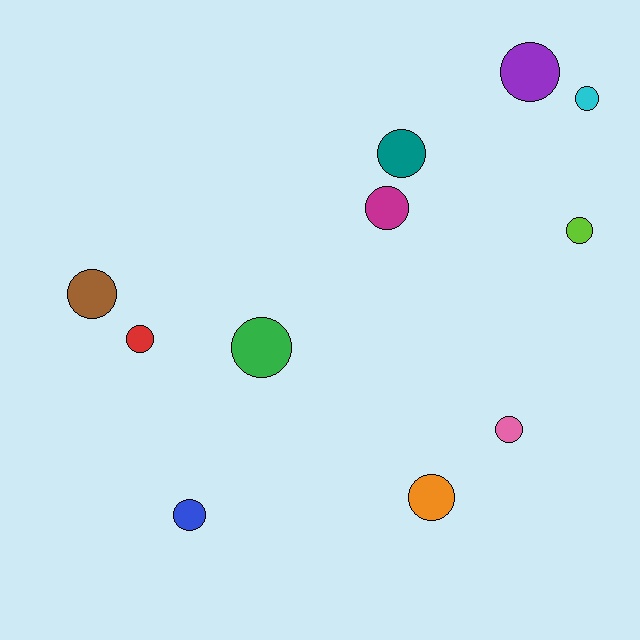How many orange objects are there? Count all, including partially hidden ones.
There is 1 orange object.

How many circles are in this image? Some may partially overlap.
There are 11 circles.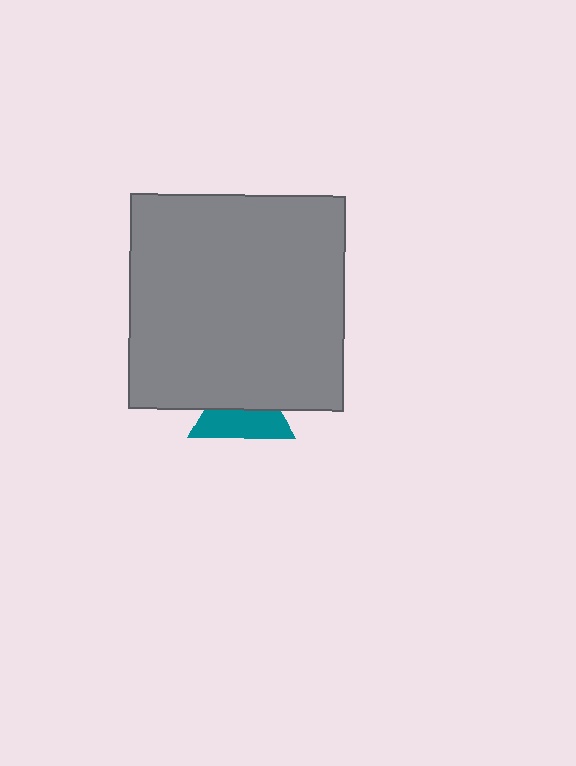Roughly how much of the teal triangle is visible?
About half of it is visible (roughly 50%).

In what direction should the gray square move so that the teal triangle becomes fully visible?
The gray square should move up. That is the shortest direction to clear the overlap and leave the teal triangle fully visible.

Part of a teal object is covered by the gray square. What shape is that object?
It is a triangle.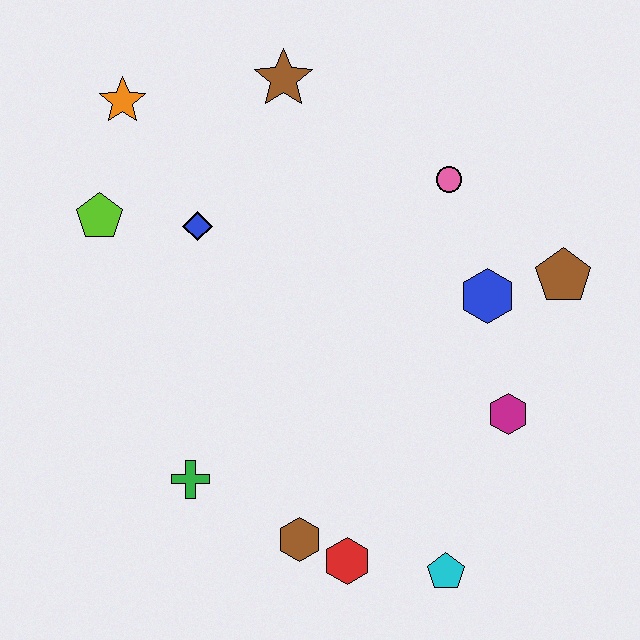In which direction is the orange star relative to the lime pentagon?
The orange star is above the lime pentagon.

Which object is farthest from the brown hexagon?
The orange star is farthest from the brown hexagon.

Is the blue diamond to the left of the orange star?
No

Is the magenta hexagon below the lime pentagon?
Yes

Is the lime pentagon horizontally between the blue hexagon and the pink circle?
No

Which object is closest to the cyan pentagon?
The red hexagon is closest to the cyan pentagon.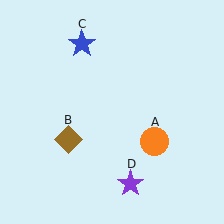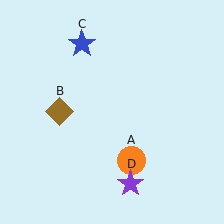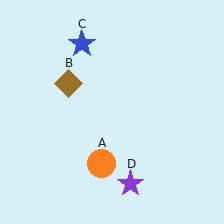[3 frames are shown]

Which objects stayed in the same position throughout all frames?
Blue star (object C) and purple star (object D) remained stationary.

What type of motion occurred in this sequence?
The orange circle (object A), brown diamond (object B) rotated clockwise around the center of the scene.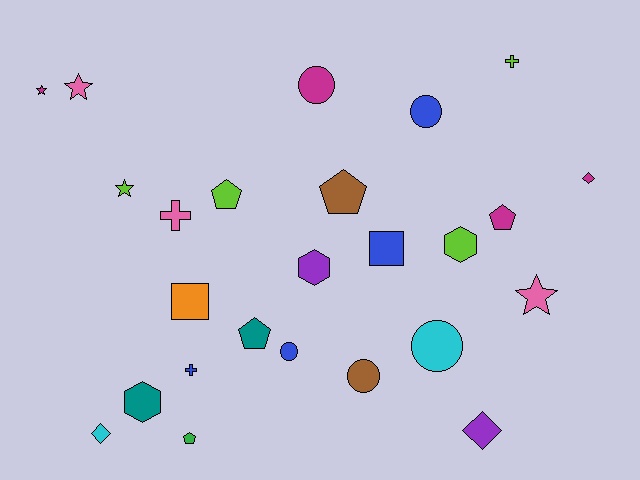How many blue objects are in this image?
There are 4 blue objects.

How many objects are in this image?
There are 25 objects.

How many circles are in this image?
There are 5 circles.